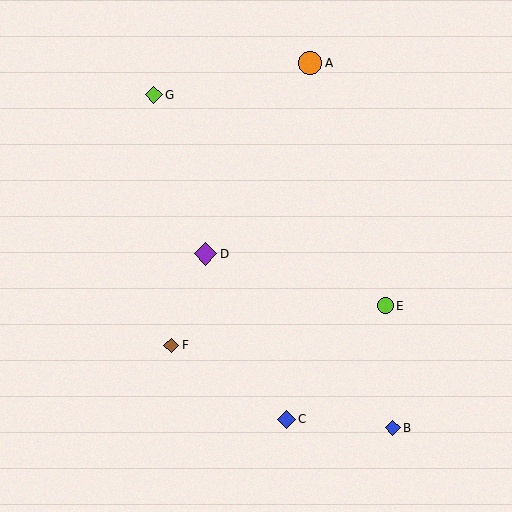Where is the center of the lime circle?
The center of the lime circle is at (385, 306).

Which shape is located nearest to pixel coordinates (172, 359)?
The brown diamond (labeled F) at (171, 345) is nearest to that location.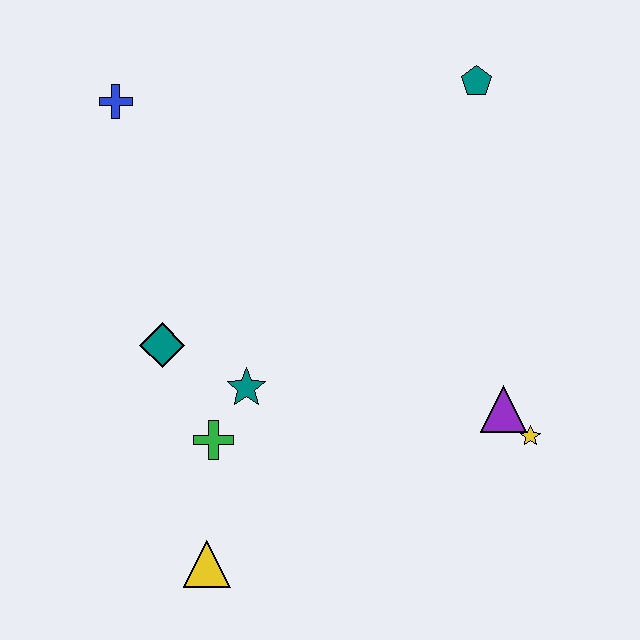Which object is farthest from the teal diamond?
The teal pentagon is farthest from the teal diamond.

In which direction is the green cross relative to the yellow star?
The green cross is to the left of the yellow star.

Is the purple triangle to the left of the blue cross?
No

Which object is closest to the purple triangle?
The yellow star is closest to the purple triangle.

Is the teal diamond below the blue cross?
Yes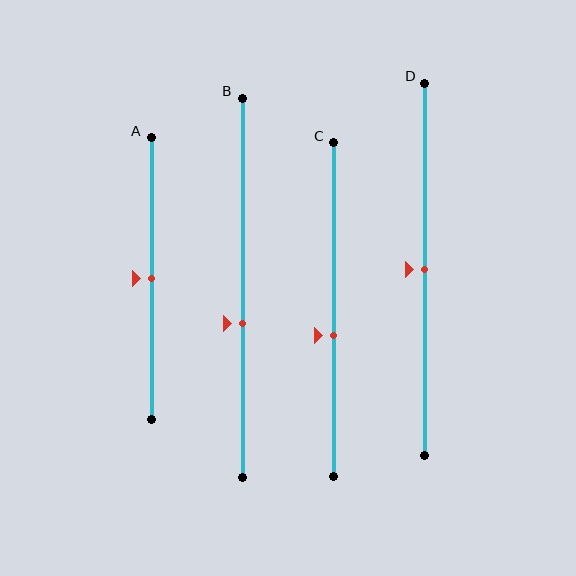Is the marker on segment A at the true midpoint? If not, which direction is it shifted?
Yes, the marker on segment A is at the true midpoint.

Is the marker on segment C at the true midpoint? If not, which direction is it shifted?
No, the marker on segment C is shifted downward by about 8% of the segment length.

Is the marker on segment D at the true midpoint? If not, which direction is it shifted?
Yes, the marker on segment D is at the true midpoint.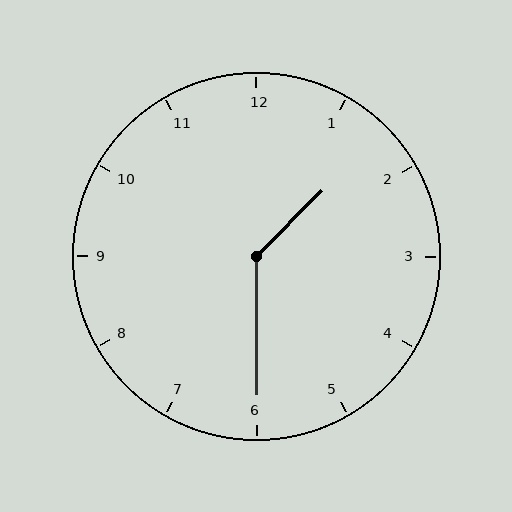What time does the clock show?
1:30.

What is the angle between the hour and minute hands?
Approximately 135 degrees.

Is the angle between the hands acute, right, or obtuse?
It is obtuse.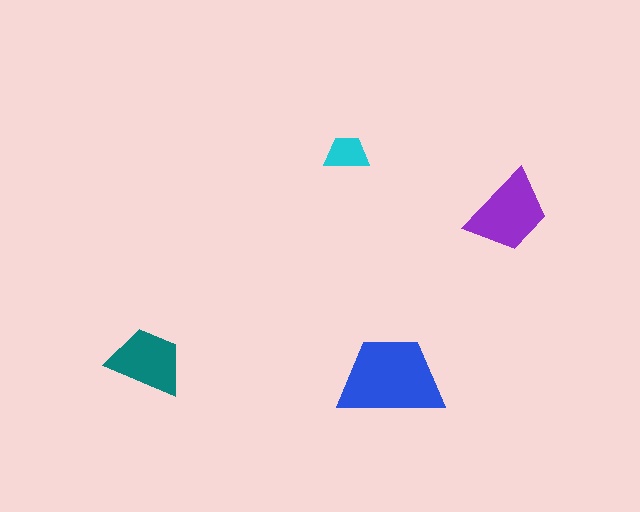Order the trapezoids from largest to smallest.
the blue one, the purple one, the teal one, the cyan one.